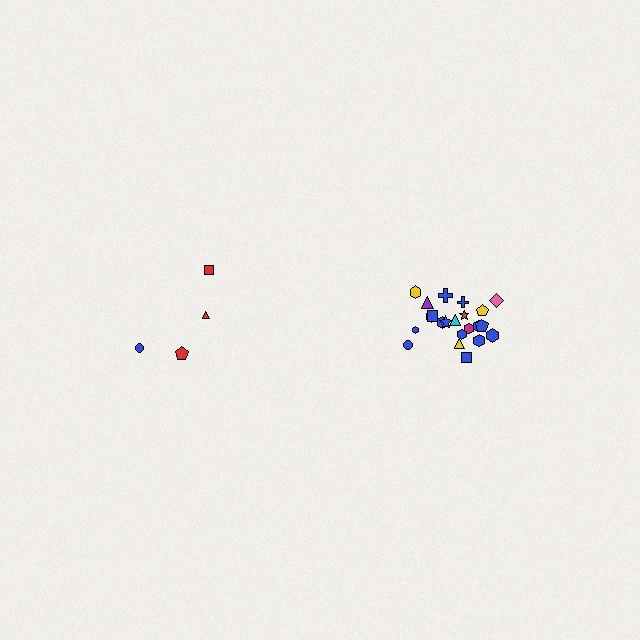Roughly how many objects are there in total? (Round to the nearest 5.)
Roughly 25 objects in total.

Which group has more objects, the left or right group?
The right group.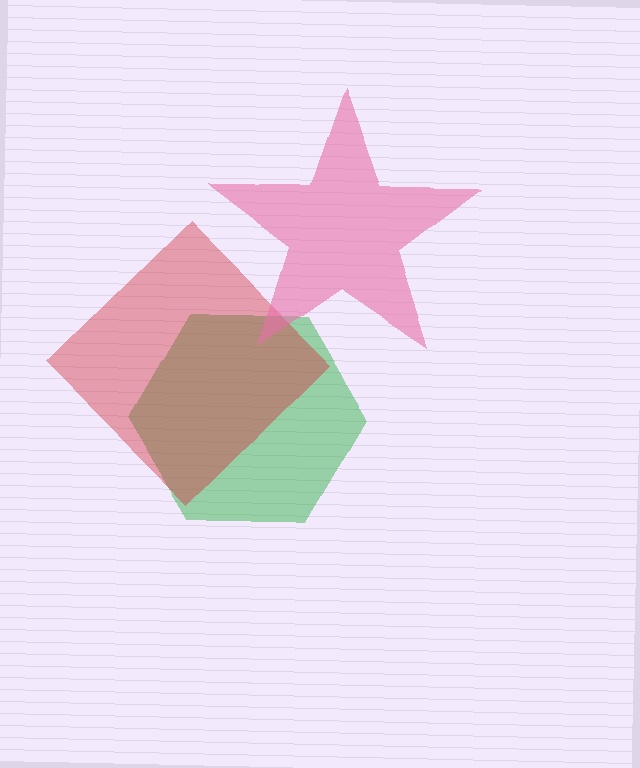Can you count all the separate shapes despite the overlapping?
Yes, there are 3 separate shapes.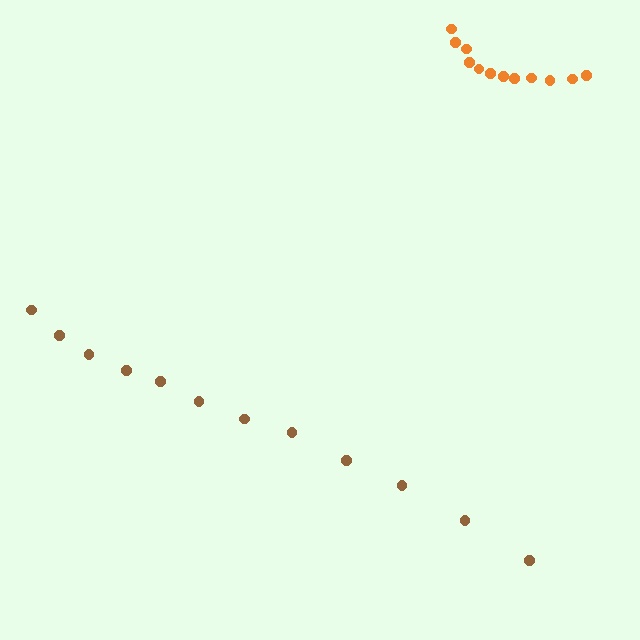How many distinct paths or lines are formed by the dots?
There are 2 distinct paths.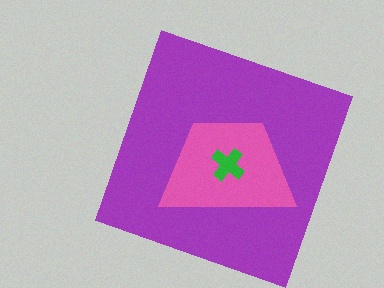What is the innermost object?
The green cross.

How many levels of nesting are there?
3.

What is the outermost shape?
The purple square.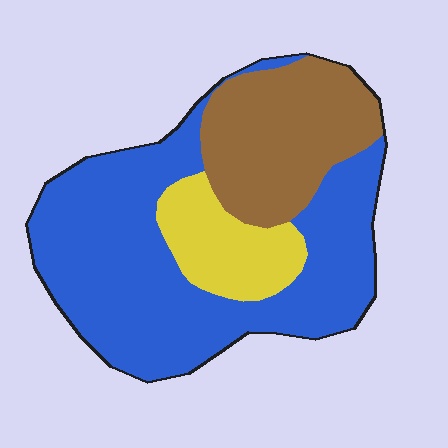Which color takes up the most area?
Blue, at roughly 60%.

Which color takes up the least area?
Yellow, at roughly 15%.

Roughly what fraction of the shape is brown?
Brown takes up about one quarter (1/4) of the shape.